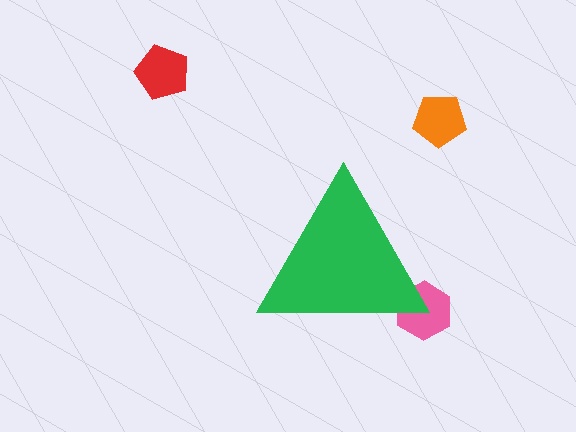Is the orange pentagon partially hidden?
No, the orange pentagon is fully visible.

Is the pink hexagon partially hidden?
Yes, the pink hexagon is partially hidden behind the green triangle.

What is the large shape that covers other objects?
A green triangle.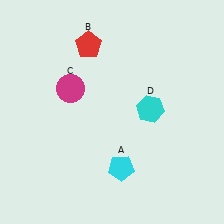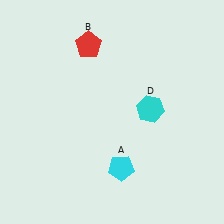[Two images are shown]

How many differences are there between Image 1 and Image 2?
There is 1 difference between the two images.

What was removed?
The magenta circle (C) was removed in Image 2.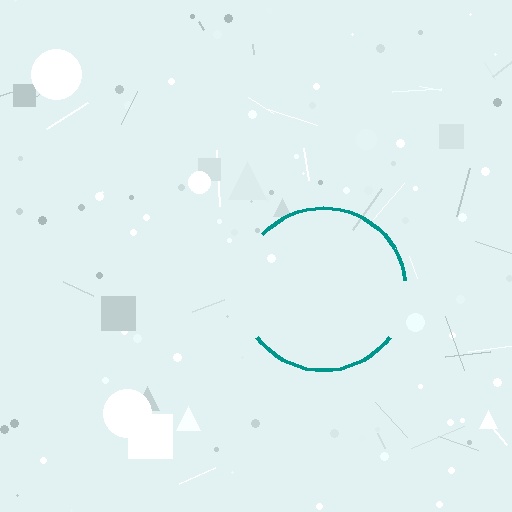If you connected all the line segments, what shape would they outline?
They would outline a circle.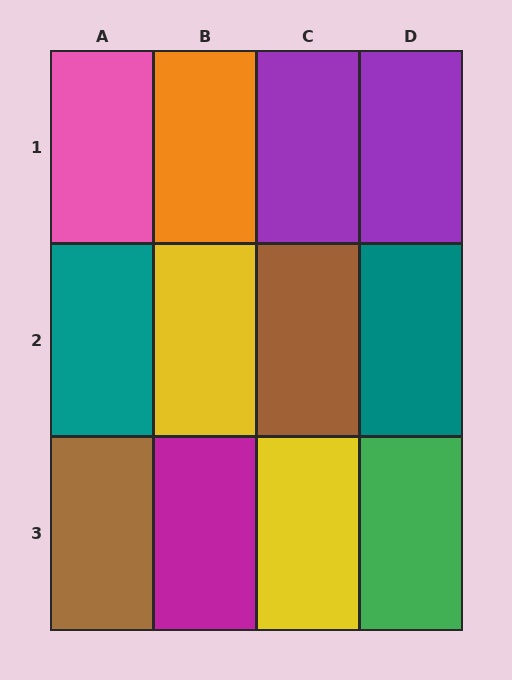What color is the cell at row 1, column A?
Pink.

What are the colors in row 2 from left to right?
Teal, yellow, brown, teal.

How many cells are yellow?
2 cells are yellow.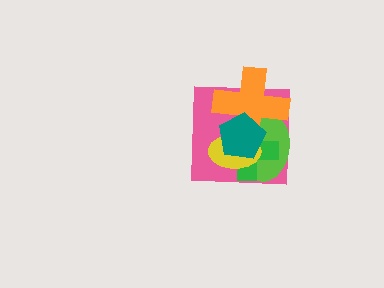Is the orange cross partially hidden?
Yes, it is partially covered by another shape.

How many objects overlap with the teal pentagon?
5 objects overlap with the teal pentagon.